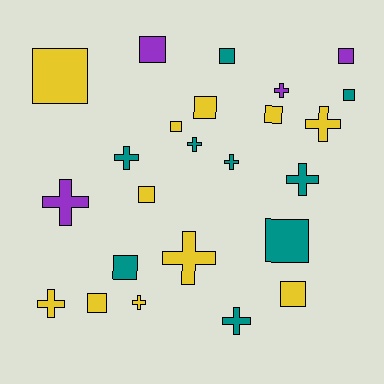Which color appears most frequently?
Yellow, with 11 objects.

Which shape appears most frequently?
Square, with 13 objects.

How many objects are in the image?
There are 24 objects.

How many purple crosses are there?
There are 2 purple crosses.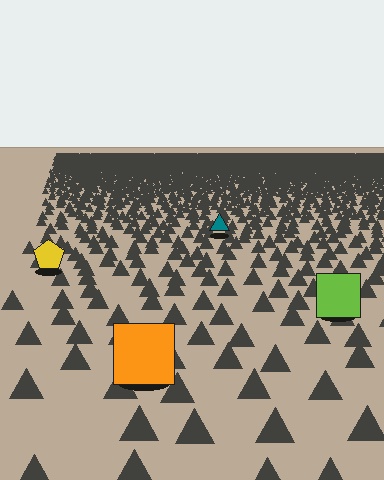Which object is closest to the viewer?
The orange square is closest. The texture marks near it are larger and more spread out.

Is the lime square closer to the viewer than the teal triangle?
Yes. The lime square is closer — you can tell from the texture gradient: the ground texture is coarser near it.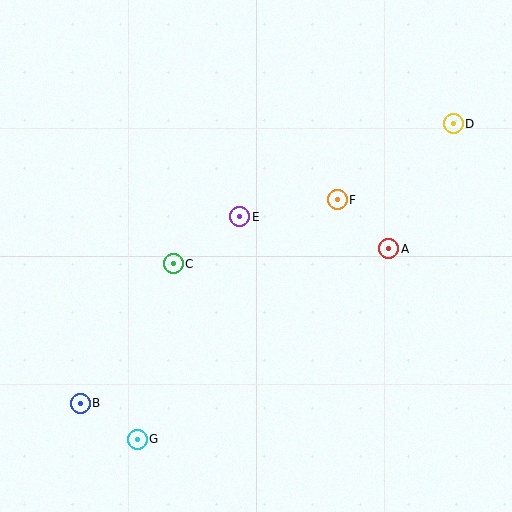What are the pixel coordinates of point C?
Point C is at (173, 264).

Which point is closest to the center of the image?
Point E at (240, 217) is closest to the center.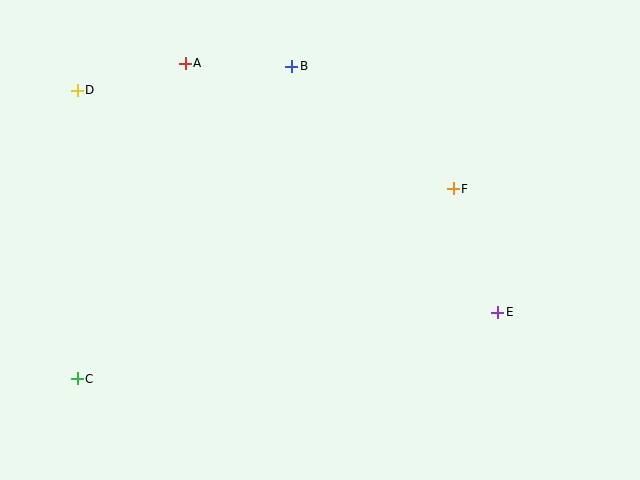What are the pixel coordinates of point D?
Point D is at (77, 90).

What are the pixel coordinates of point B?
Point B is at (292, 67).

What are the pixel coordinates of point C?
Point C is at (77, 379).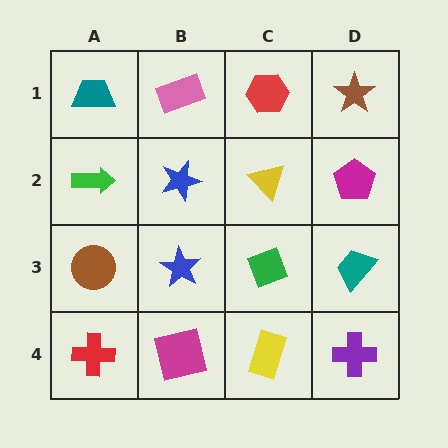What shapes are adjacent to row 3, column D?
A magenta pentagon (row 2, column D), a purple cross (row 4, column D), a green diamond (row 3, column C).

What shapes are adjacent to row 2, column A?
A teal trapezoid (row 1, column A), a brown circle (row 3, column A), a blue star (row 2, column B).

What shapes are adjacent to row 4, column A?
A brown circle (row 3, column A), a magenta square (row 4, column B).